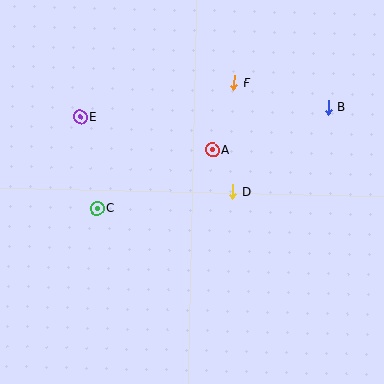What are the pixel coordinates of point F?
Point F is at (234, 83).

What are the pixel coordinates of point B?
Point B is at (328, 107).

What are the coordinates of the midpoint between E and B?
The midpoint between E and B is at (204, 112).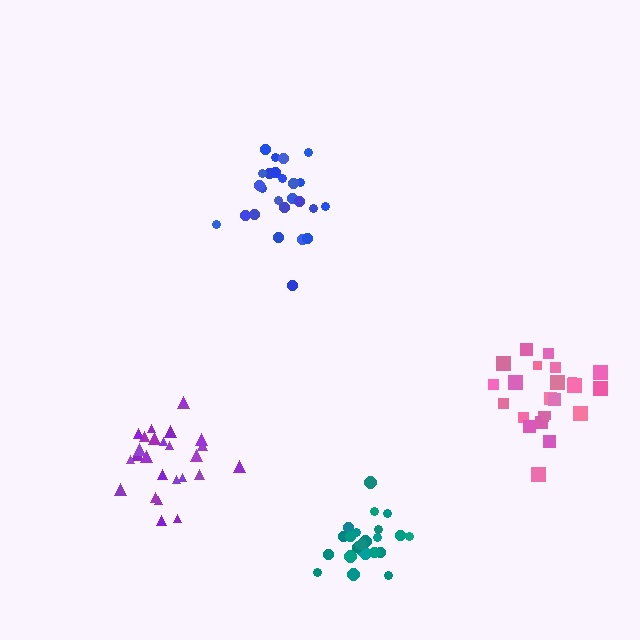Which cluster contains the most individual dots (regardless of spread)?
Purple (26).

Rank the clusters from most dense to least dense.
teal, blue, purple, pink.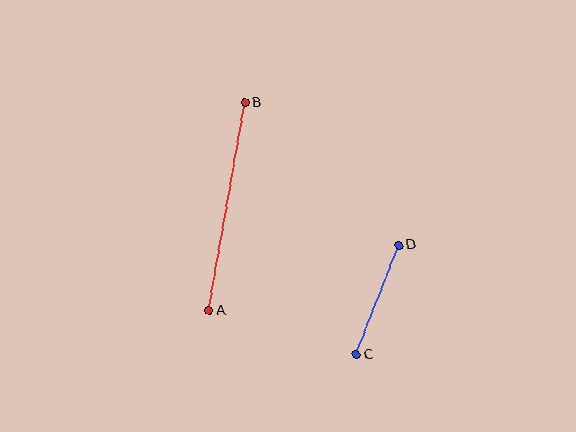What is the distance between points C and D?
The distance is approximately 117 pixels.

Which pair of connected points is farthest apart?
Points A and B are farthest apart.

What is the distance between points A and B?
The distance is approximately 211 pixels.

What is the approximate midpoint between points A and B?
The midpoint is at approximately (227, 207) pixels.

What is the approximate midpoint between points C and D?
The midpoint is at approximately (377, 300) pixels.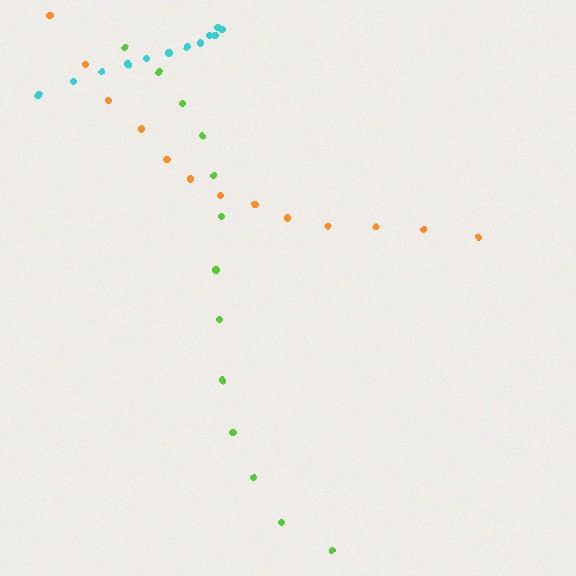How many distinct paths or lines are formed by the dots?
There are 3 distinct paths.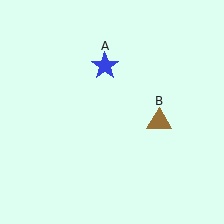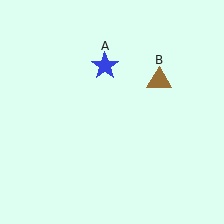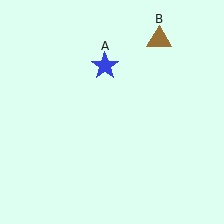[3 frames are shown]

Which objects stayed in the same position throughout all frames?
Blue star (object A) remained stationary.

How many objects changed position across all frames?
1 object changed position: brown triangle (object B).